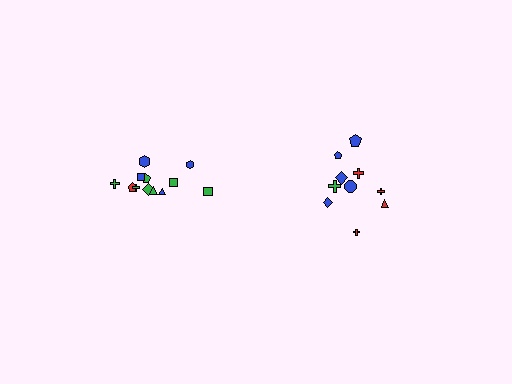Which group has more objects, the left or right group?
The left group.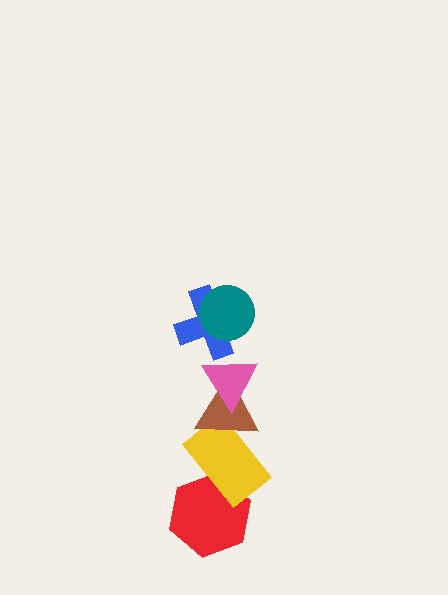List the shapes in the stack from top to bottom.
From top to bottom: the teal circle, the blue cross, the pink triangle, the brown triangle, the yellow rectangle, the red hexagon.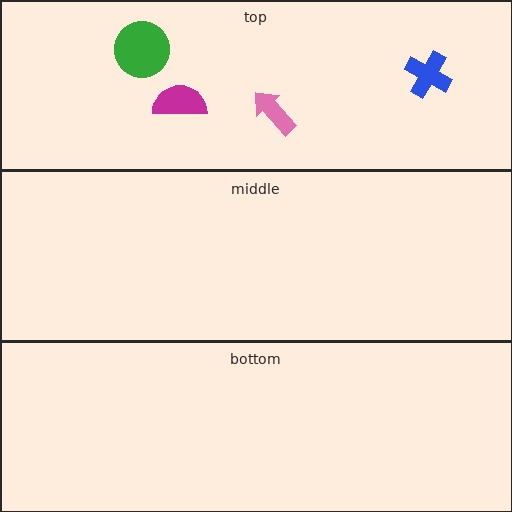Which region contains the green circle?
The top region.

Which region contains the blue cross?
The top region.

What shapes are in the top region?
The green circle, the magenta semicircle, the pink arrow, the blue cross.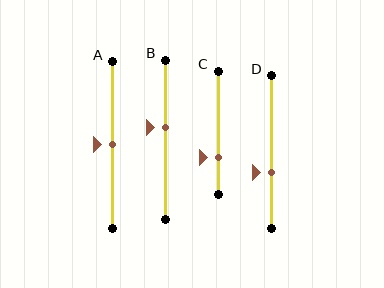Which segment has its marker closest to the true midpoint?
Segment A has its marker closest to the true midpoint.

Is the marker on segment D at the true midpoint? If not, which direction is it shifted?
No, the marker on segment D is shifted downward by about 13% of the segment length.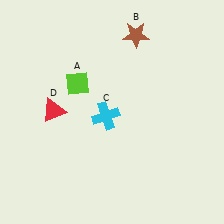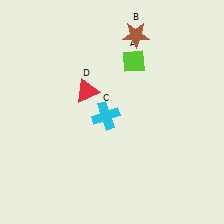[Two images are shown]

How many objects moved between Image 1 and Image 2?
2 objects moved between the two images.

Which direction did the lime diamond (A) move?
The lime diamond (A) moved right.